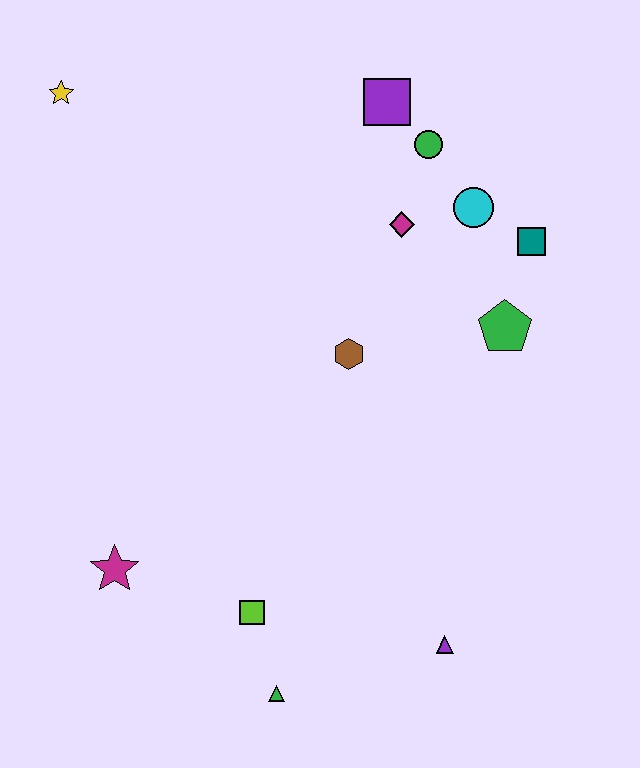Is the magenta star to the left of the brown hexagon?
Yes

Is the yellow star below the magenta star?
No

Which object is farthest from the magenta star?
The purple square is farthest from the magenta star.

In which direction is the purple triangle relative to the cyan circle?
The purple triangle is below the cyan circle.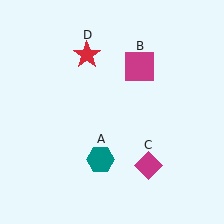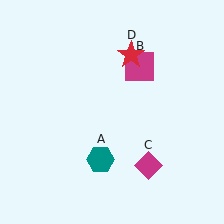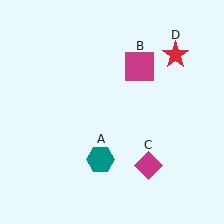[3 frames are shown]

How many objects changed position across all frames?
1 object changed position: red star (object D).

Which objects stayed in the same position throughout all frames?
Teal hexagon (object A) and magenta square (object B) and magenta diamond (object C) remained stationary.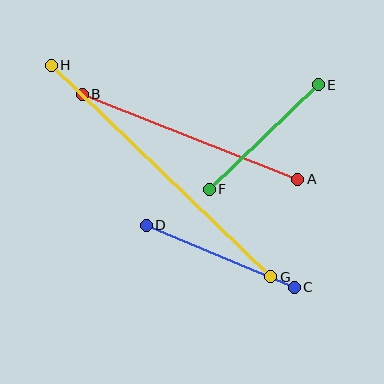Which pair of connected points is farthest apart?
Points G and H are farthest apart.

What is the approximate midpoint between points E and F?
The midpoint is at approximately (264, 137) pixels.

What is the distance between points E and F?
The distance is approximately 151 pixels.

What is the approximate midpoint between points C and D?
The midpoint is at approximately (220, 256) pixels.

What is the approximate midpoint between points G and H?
The midpoint is at approximately (161, 171) pixels.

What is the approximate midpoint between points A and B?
The midpoint is at approximately (190, 137) pixels.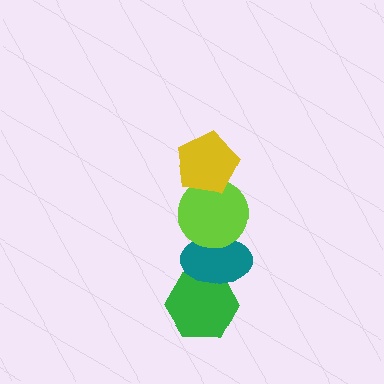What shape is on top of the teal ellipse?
The lime circle is on top of the teal ellipse.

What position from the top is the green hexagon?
The green hexagon is 4th from the top.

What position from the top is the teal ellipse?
The teal ellipse is 3rd from the top.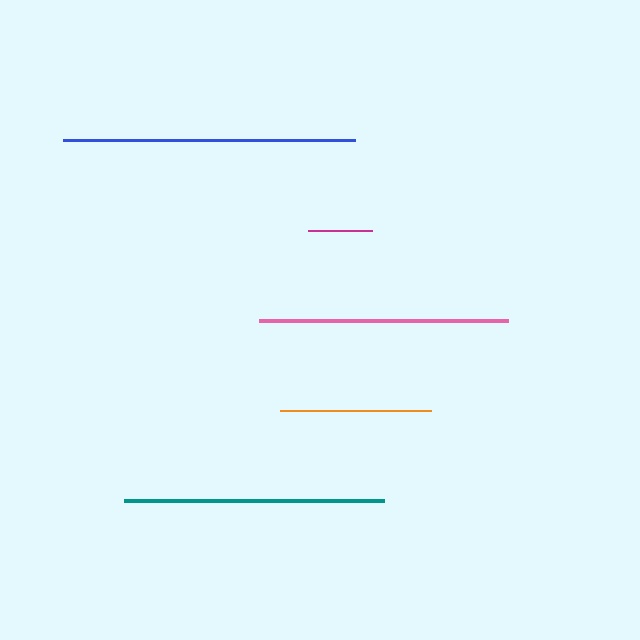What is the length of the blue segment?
The blue segment is approximately 293 pixels long.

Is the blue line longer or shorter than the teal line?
The blue line is longer than the teal line.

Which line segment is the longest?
The blue line is the longest at approximately 293 pixels.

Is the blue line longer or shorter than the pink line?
The blue line is longer than the pink line.